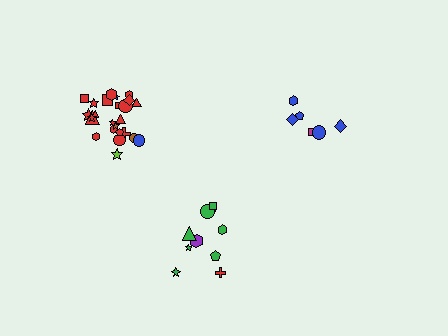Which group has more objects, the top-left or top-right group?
The top-left group.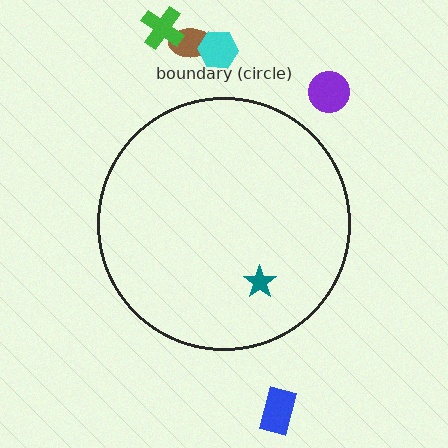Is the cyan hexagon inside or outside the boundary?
Outside.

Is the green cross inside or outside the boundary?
Outside.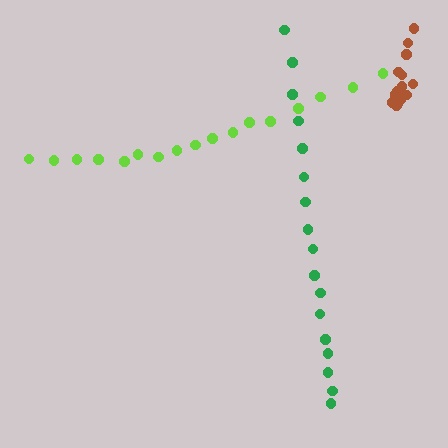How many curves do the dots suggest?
There are 3 distinct paths.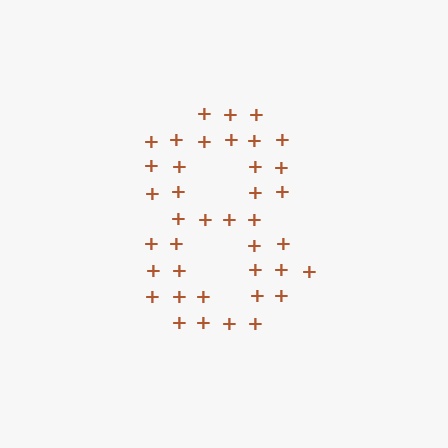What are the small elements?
The small elements are plus signs.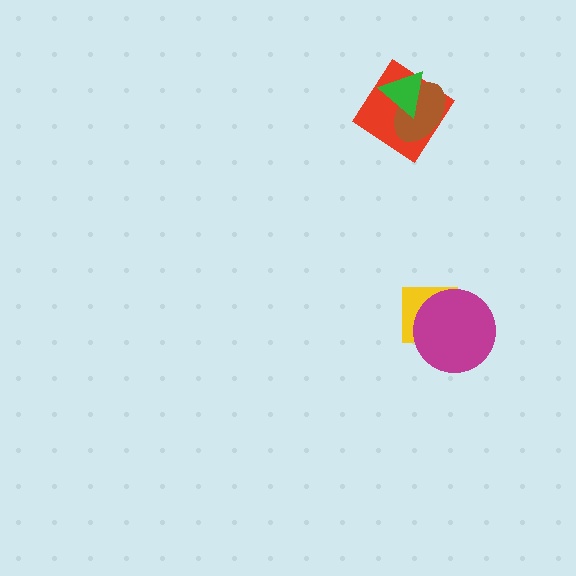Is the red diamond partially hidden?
Yes, it is partially covered by another shape.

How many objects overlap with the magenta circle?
1 object overlaps with the magenta circle.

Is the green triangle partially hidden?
No, no other shape covers it.